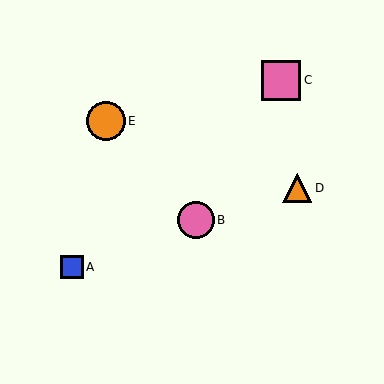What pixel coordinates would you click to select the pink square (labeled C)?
Click at (281, 80) to select the pink square C.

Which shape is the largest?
The pink square (labeled C) is the largest.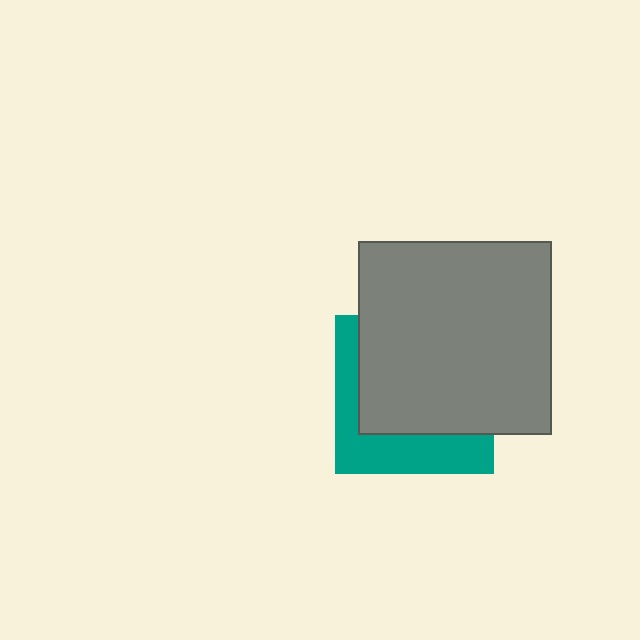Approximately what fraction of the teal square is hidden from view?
Roughly 65% of the teal square is hidden behind the gray square.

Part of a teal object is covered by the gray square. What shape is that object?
It is a square.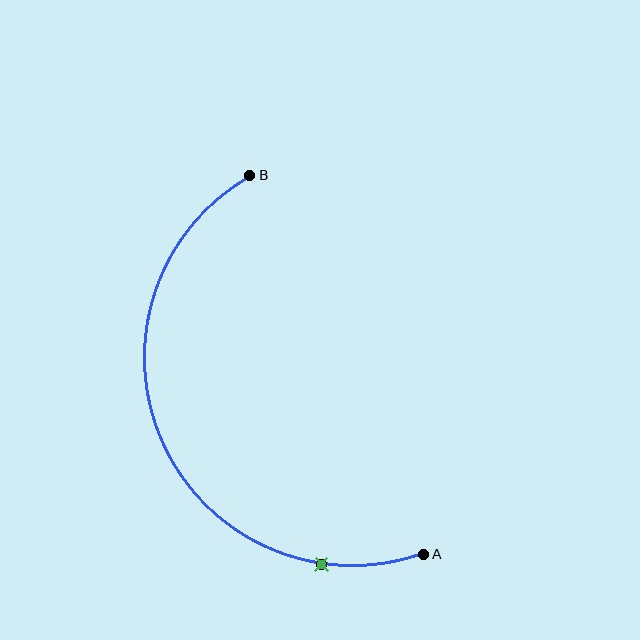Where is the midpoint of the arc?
The arc midpoint is the point on the curve farthest from the straight line joining A and B. It sits to the left of that line.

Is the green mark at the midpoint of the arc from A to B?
No. The green mark lies on the arc but is closer to endpoint A. The arc midpoint would be at the point on the curve equidistant along the arc from both A and B.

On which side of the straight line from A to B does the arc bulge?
The arc bulges to the left of the straight line connecting A and B.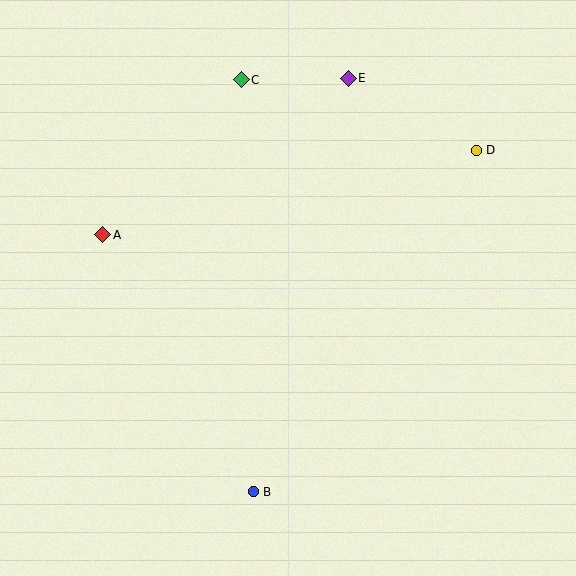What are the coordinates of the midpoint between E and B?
The midpoint between E and B is at (301, 285).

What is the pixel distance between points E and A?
The distance between E and A is 291 pixels.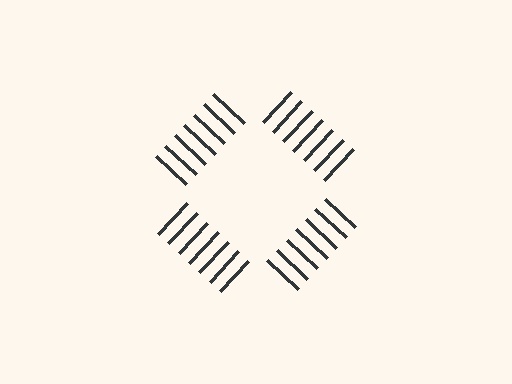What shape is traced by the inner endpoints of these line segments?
An illusory square — the line segments terminate on its edges but no continuous stroke is drawn.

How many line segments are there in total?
28 — 7 along each of the 4 edges.